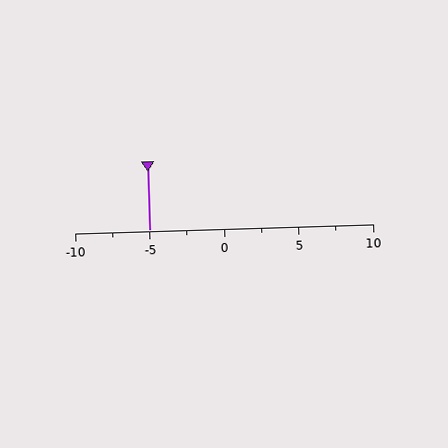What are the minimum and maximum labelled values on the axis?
The axis runs from -10 to 10.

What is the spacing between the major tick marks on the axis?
The major ticks are spaced 5 apart.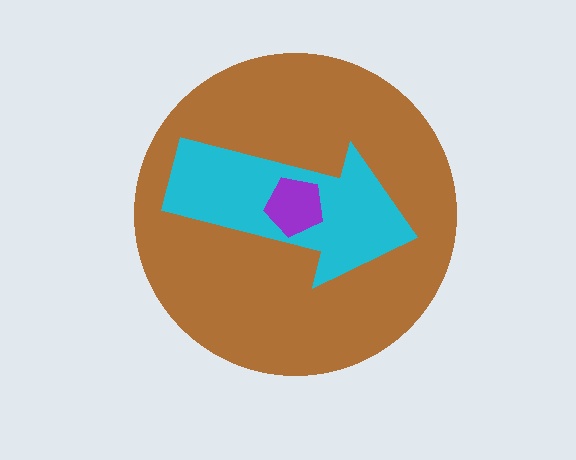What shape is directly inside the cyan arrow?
The purple pentagon.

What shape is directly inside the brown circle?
The cyan arrow.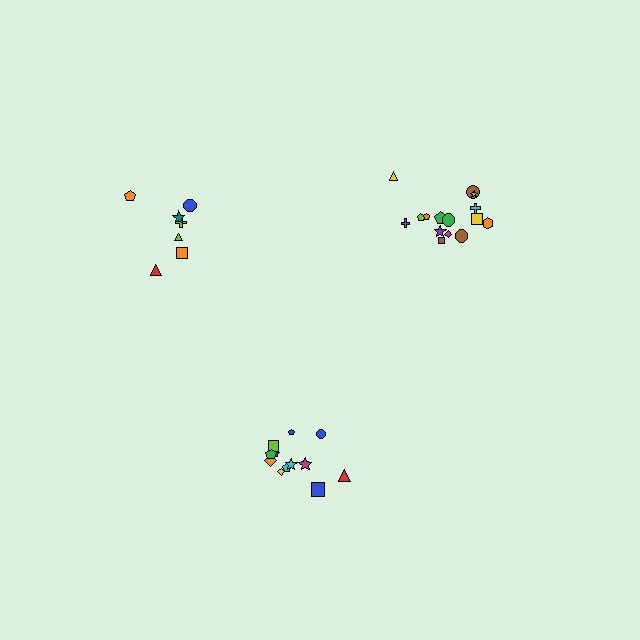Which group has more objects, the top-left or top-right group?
The top-right group.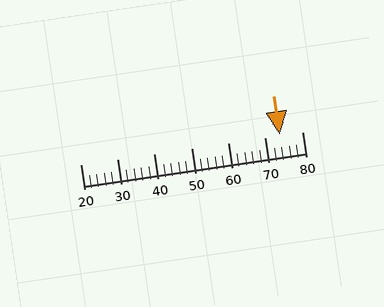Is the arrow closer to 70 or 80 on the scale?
The arrow is closer to 70.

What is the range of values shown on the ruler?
The ruler shows values from 20 to 80.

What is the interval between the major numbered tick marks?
The major tick marks are spaced 10 units apart.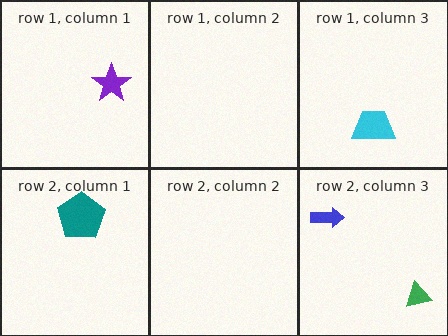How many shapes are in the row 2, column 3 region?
2.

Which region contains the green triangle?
The row 2, column 3 region.